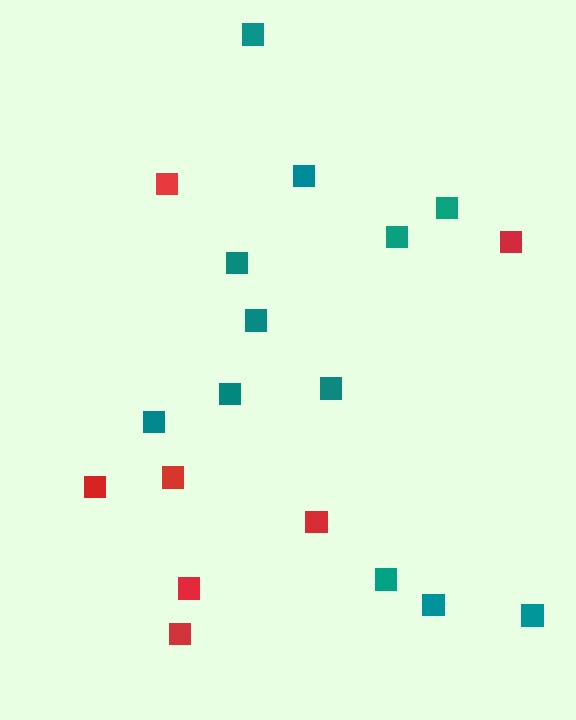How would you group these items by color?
There are 2 groups: one group of teal squares (12) and one group of red squares (7).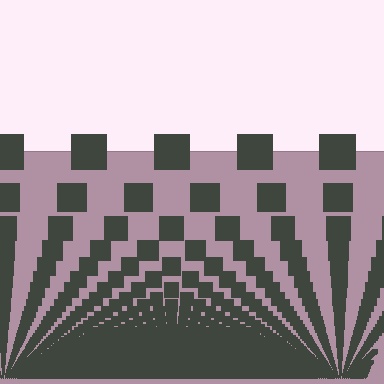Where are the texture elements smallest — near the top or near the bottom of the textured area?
Near the bottom.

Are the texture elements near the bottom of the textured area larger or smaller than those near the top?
Smaller. The gradient is inverted — elements near the bottom are smaller and denser.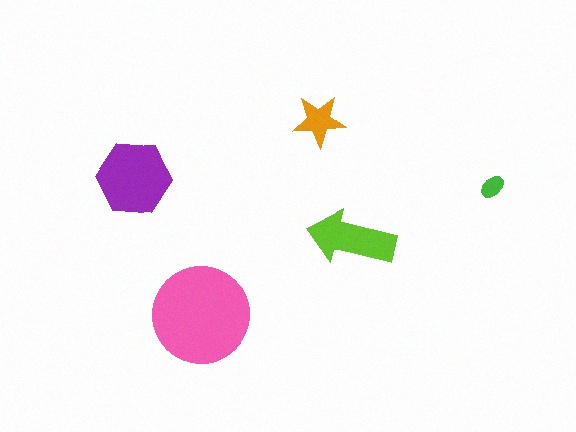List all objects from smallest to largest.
The green ellipse, the orange star, the lime arrow, the purple hexagon, the pink circle.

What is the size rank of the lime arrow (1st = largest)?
3rd.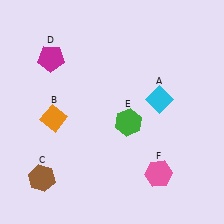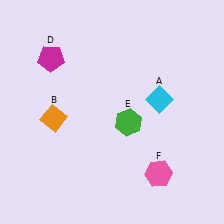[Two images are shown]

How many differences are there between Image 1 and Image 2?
There is 1 difference between the two images.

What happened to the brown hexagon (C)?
The brown hexagon (C) was removed in Image 2. It was in the bottom-left area of Image 1.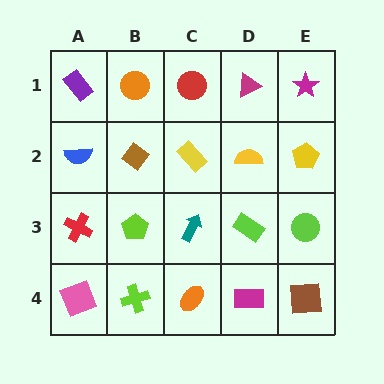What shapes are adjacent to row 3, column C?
A yellow rectangle (row 2, column C), an orange ellipse (row 4, column C), a lime pentagon (row 3, column B), a lime rectangle (row 3, column D).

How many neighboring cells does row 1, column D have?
3.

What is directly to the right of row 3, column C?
A lime rectangle.